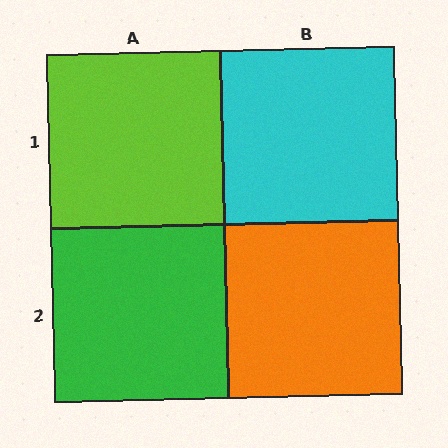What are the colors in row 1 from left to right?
Lime, cyan.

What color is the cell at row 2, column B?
Orange.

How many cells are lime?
1 cell is lime.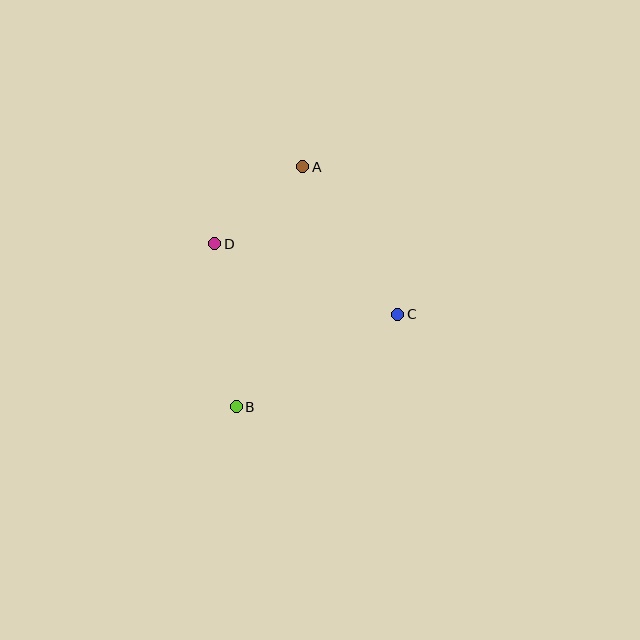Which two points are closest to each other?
Points A and D are closest to each other.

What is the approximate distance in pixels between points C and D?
The distance between C and D is approximately 196 pixels.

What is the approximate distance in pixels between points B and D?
The distance between B and D is approximately 165 pixels.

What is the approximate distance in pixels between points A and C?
The distance between A and C is approximately 175 pixels.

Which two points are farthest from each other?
Points A and B are farthest from each other.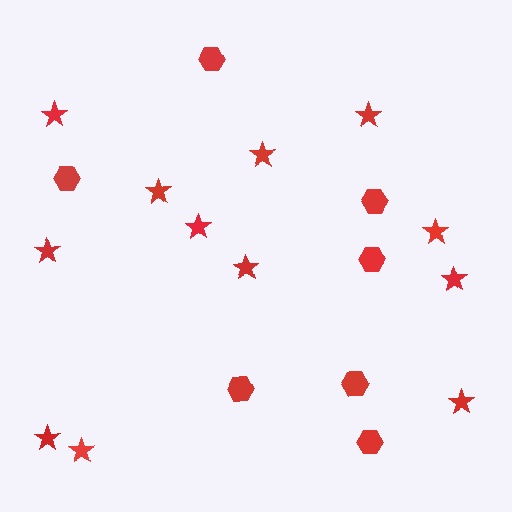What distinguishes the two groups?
There are 2 groups: one group of hexagons (7) and one group of stars (12).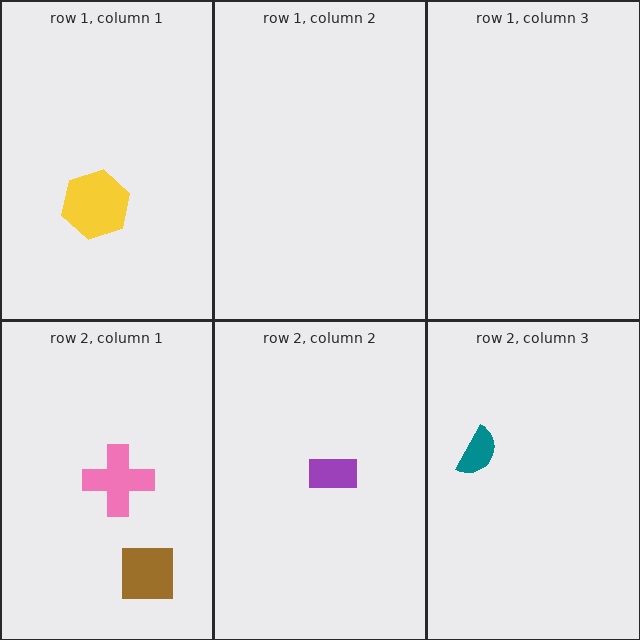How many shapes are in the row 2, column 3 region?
1.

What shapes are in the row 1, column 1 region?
The yellow hexagon.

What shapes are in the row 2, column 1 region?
The brown square, the pink cross.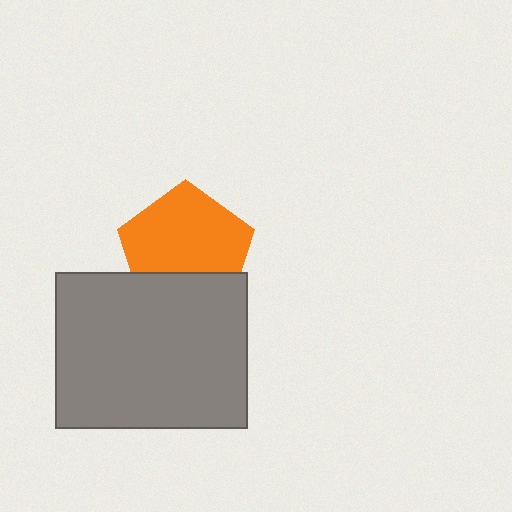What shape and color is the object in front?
The object in front is a gray rectangle.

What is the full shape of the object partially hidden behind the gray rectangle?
The partially hidden object is an orange pentagon.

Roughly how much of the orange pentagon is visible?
Most of it is visible (roughly 69%).